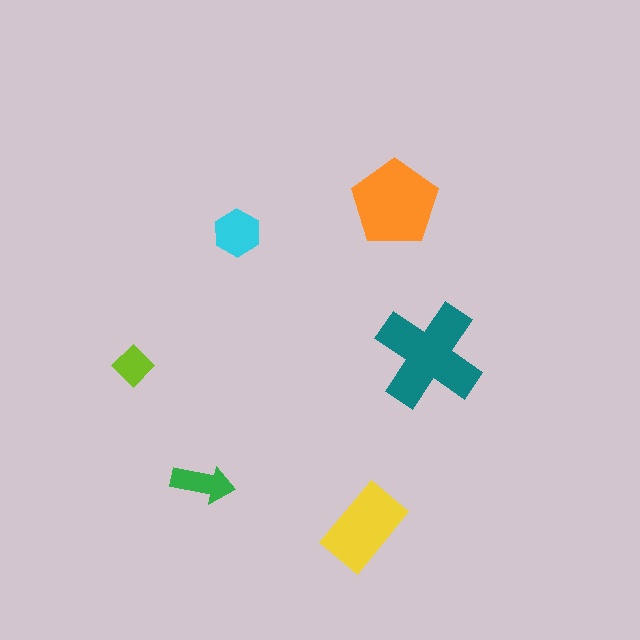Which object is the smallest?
The lime diamond.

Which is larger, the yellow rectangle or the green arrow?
The yellow rectangle.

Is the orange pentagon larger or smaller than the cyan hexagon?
Larger.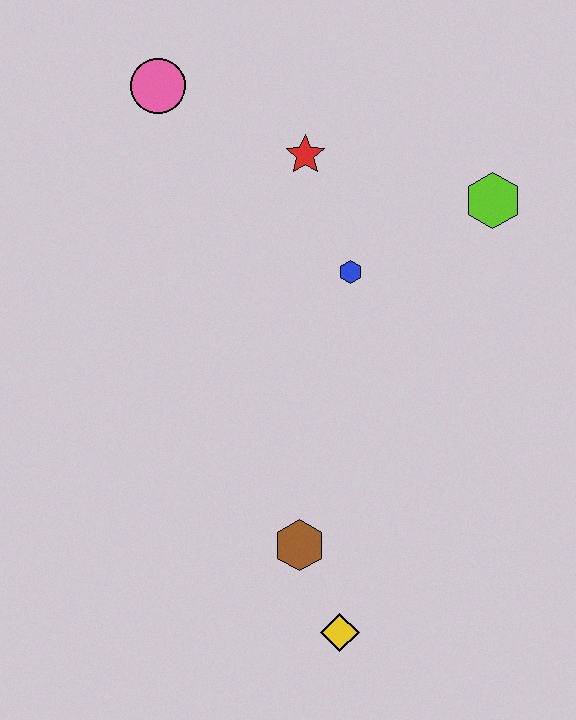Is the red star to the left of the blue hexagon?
Yes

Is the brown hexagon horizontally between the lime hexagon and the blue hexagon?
No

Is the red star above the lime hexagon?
Yes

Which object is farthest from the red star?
The yellow diamond is farthest from the red star.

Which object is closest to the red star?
The blue hexagon is closest to the red star.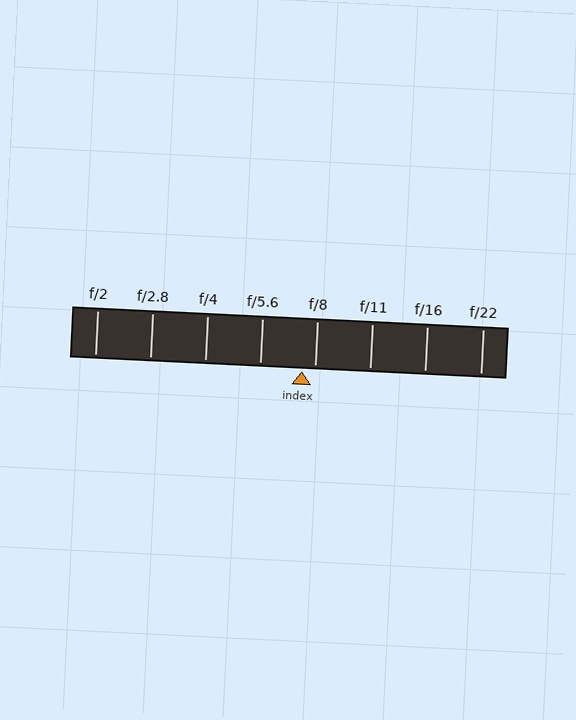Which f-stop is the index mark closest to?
The index mark is closest to f/8.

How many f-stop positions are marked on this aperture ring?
There are 8 f-stop positions marked.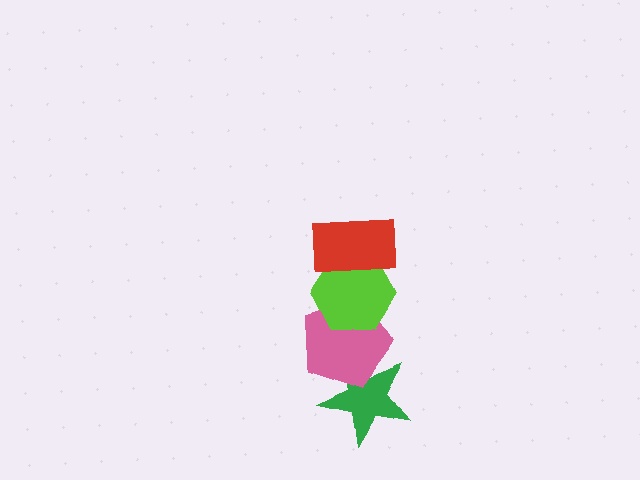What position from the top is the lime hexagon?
The lime hexagon is 2nd from the top.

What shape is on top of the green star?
The pink pentagon is on top of the green star.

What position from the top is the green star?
The green star is 4th from the top.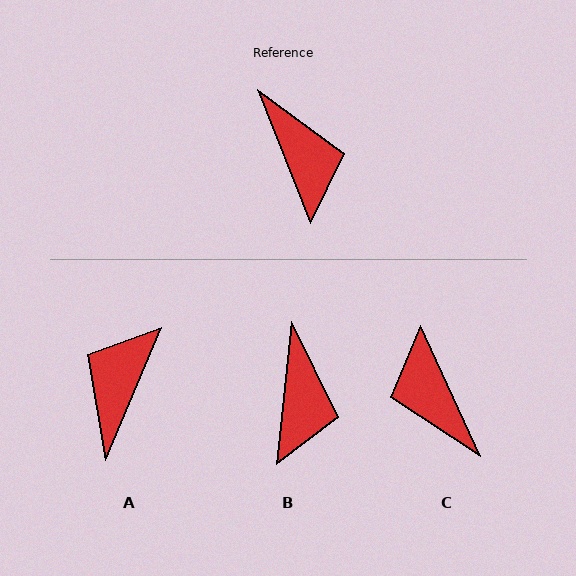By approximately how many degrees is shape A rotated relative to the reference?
Approximately 135 degrees counter-clockwise.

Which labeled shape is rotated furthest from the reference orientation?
C, about 177 degrees away.